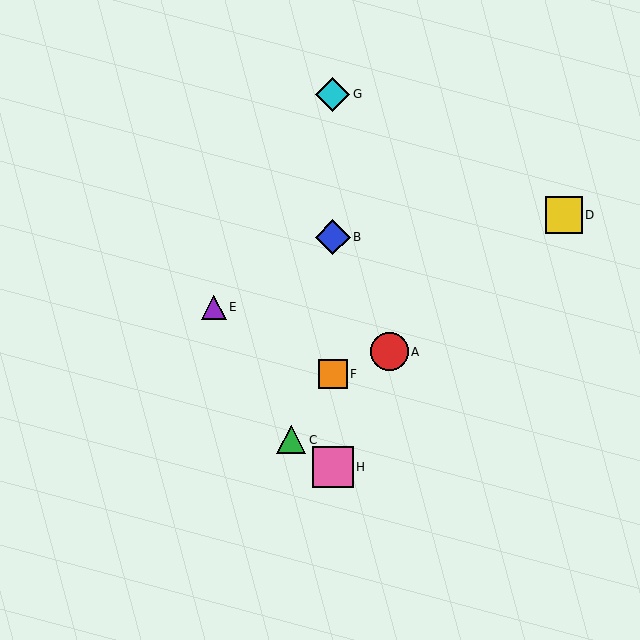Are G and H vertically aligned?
Yes, both are at x≈333.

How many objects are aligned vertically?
4 objects (B, F, G, H) are aligned vertically.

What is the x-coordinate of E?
Object E is at x≈214.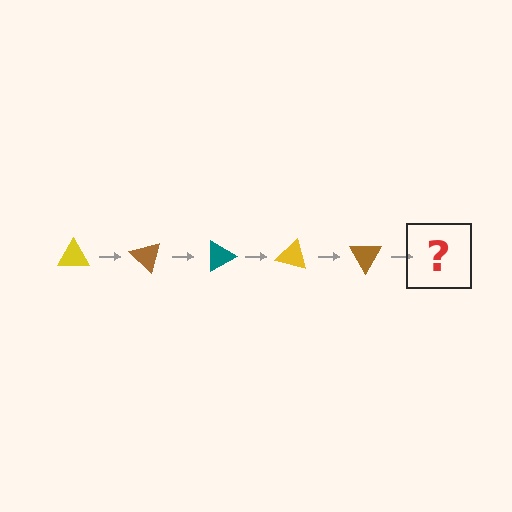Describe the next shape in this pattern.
It should be a teal triangle, rotated 225 degrees from the start.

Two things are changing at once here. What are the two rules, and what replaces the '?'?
The two rules are that it rotates 45 degrees each step and the color cycles through yellow, brown, and teal. The '?' should be a teal triangle, rotated 225 degrees from the start.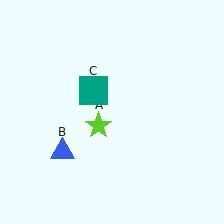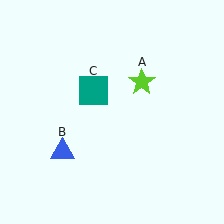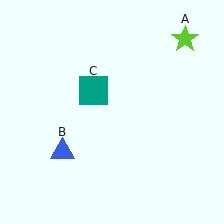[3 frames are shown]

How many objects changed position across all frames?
1 object changed position: lime star (object A).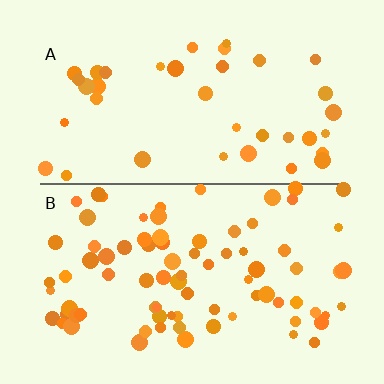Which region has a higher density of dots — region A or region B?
B (the bottom).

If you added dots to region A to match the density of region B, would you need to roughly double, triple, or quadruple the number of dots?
Approximately double.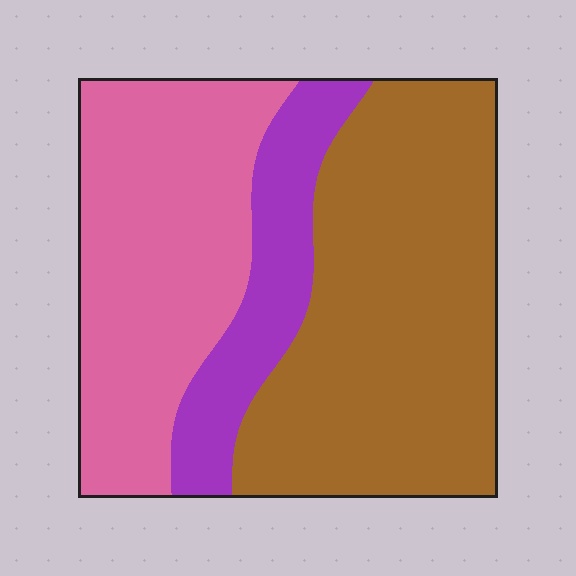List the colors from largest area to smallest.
From largest to smallest: brown, pink, purple.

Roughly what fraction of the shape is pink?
Pink covers around 35% of the shape.